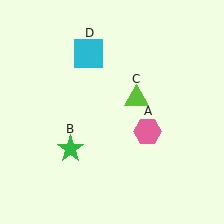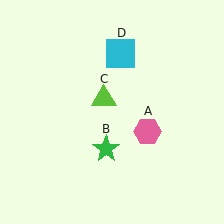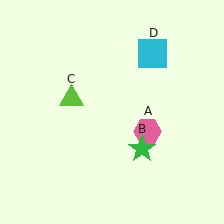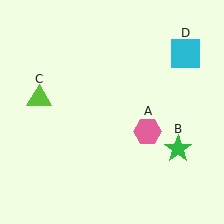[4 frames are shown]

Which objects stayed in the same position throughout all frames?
Pink hexagon (object A) remained stationary.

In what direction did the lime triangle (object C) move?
The lime triangle (object C) moved left.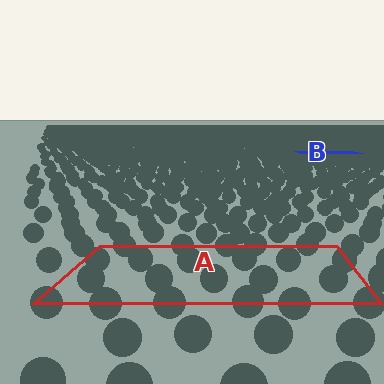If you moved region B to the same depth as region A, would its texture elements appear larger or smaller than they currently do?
They would appear larger. At a closer depth, the same texture elements are projected at a bigger on-screen size.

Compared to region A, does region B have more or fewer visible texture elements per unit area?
Region B has more texture elements per unit area — they are packed more densely because it is farther away.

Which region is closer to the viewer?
Region A is closer. The texture elements there are larger and more spread out.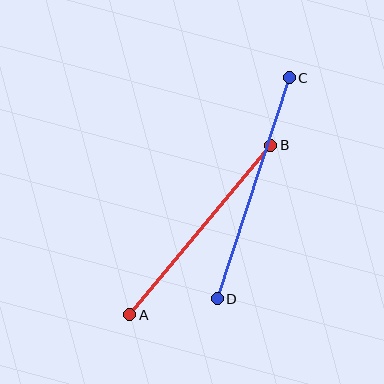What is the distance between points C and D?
The distance is approximately 233 pixels.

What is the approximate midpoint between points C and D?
The midpoint is at approximately (253, 188) pixels.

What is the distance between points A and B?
The distance is approximately 221 pixels.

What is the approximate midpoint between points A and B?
The midpoint is at approximately (200, 230) pixels.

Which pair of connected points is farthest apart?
Points C and D are farthest apart.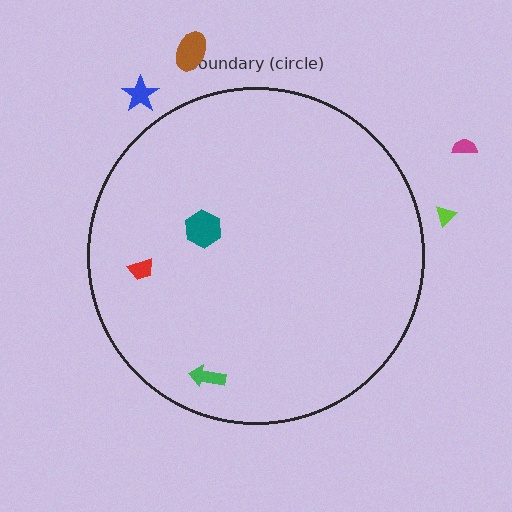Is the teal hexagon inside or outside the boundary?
Inside.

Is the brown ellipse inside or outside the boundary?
Outside.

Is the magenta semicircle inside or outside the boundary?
Outside.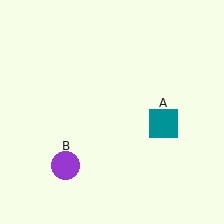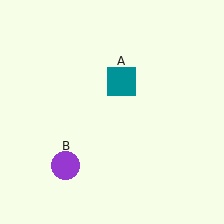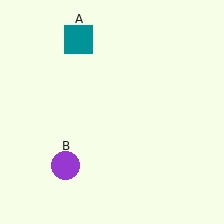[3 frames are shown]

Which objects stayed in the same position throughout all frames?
Purple circle (object B) remained stationary.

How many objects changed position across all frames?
1 object changed position: teal square (object A).